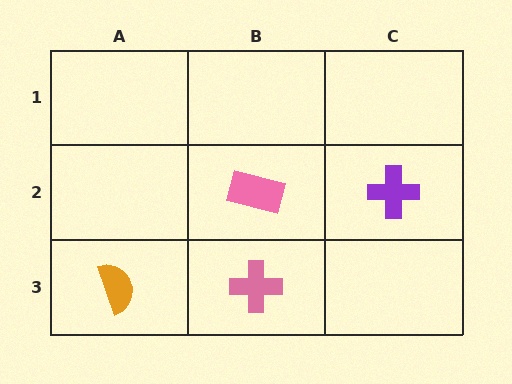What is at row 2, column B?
A pink rectangle.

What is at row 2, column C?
A purple cross.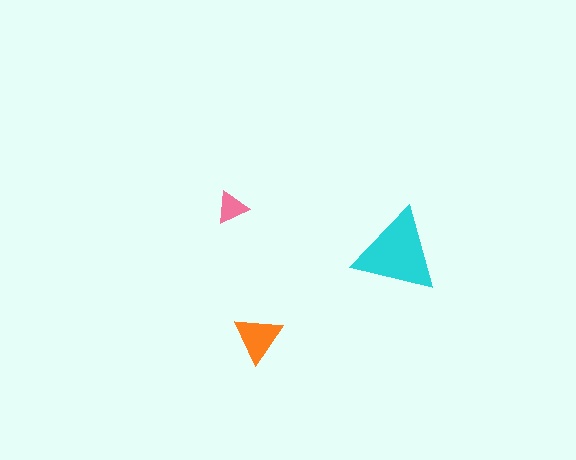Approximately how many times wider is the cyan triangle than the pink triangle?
About 2.5 times wider.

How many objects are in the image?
There are 3 objects in the image.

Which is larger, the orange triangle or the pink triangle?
The orange one.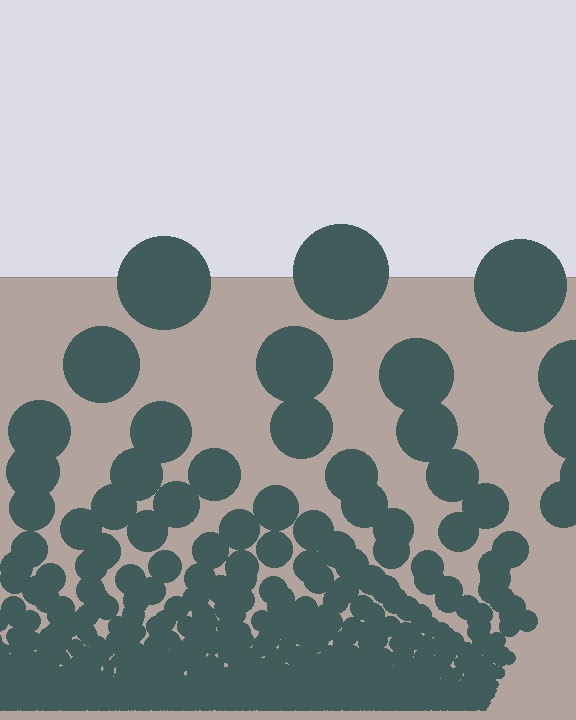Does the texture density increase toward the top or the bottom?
Density increases toward the bottom.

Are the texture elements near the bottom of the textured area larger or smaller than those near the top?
Smaller. The gradient is inverted — elements near the bottom are smaller and denser.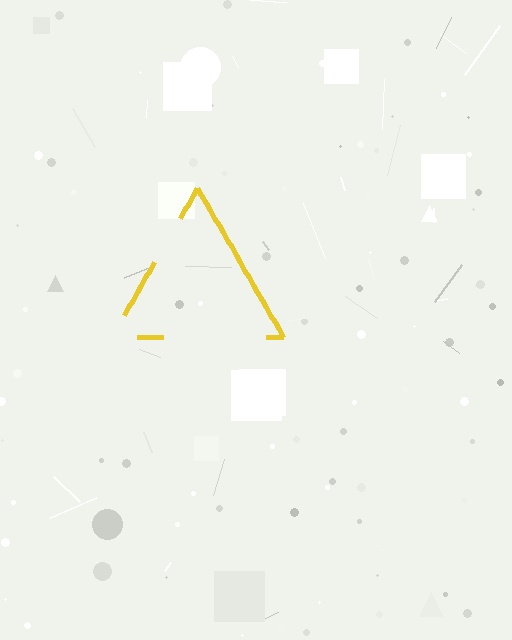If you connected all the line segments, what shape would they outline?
They would outline a triangle.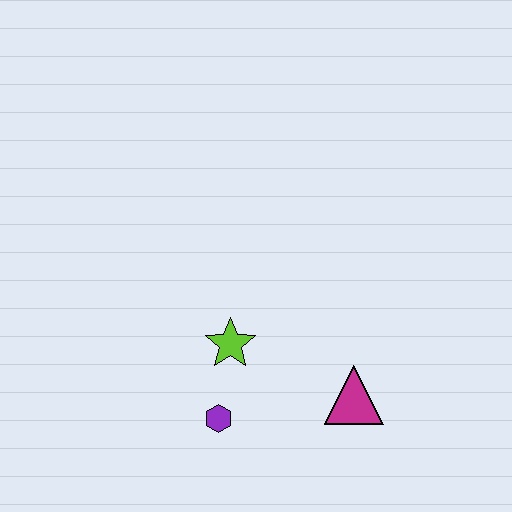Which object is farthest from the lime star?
The magenta triangle is farthest from the lime star.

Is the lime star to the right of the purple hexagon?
Yes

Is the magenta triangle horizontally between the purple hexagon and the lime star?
No